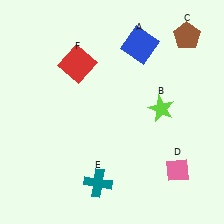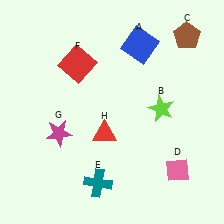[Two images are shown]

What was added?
A magenta star (G), a red triangle (H) were added in Image 2.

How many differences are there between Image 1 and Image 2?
There are 2 differences between the two images.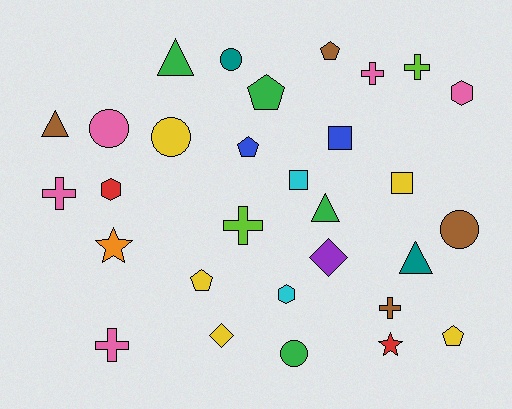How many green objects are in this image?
There are 4 green objects.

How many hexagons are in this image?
There are 3 hexagons.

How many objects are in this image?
There are 30 objects.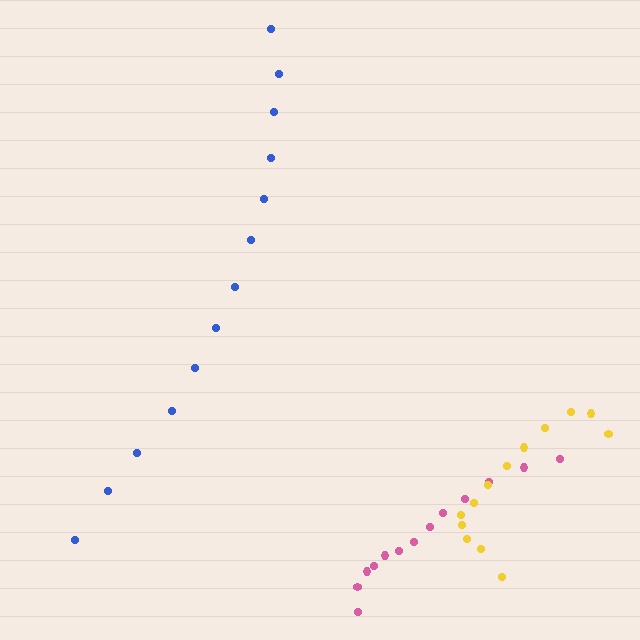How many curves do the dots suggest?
There are 3 distinct paths.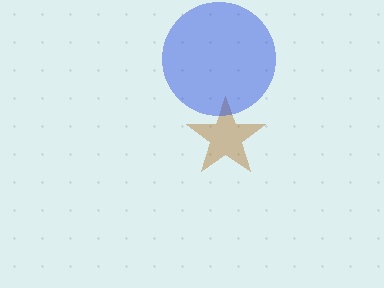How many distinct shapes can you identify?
There are 2 distinct shapes: a brown star, a blue circle.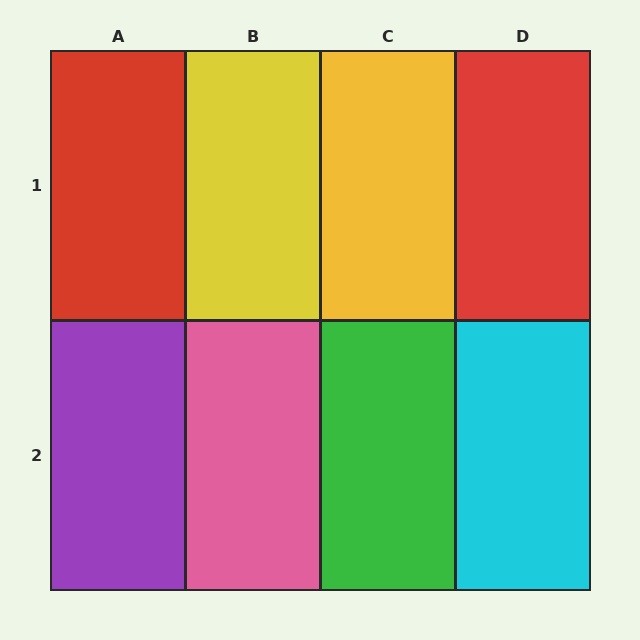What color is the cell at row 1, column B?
Yellow.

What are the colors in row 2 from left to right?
Purple, pink, green, cyan.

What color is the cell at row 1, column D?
Red.